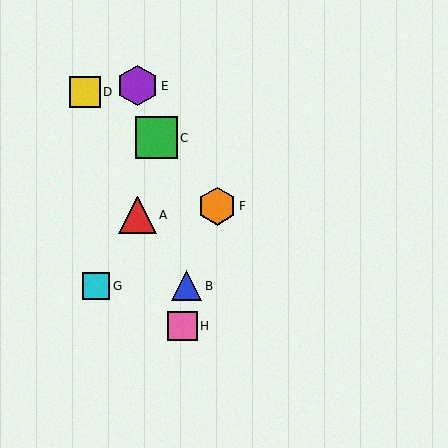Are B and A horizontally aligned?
No, B is at y≈286 and A is at y≈215.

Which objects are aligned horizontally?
Objects B, G are aligned horizontally.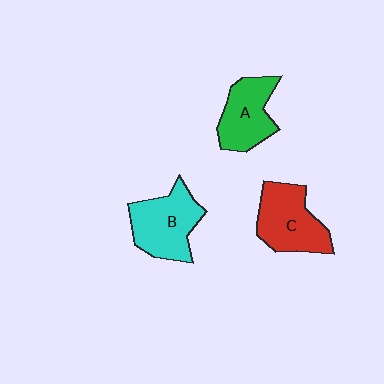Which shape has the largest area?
Shape B (cyan).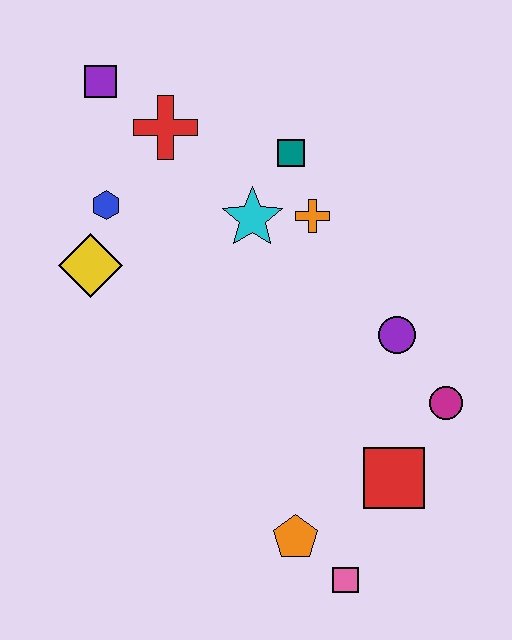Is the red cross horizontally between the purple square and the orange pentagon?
Yes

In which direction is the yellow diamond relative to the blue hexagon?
The yellow diamond is below the blue hexagon.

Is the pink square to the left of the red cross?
No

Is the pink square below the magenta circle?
Yes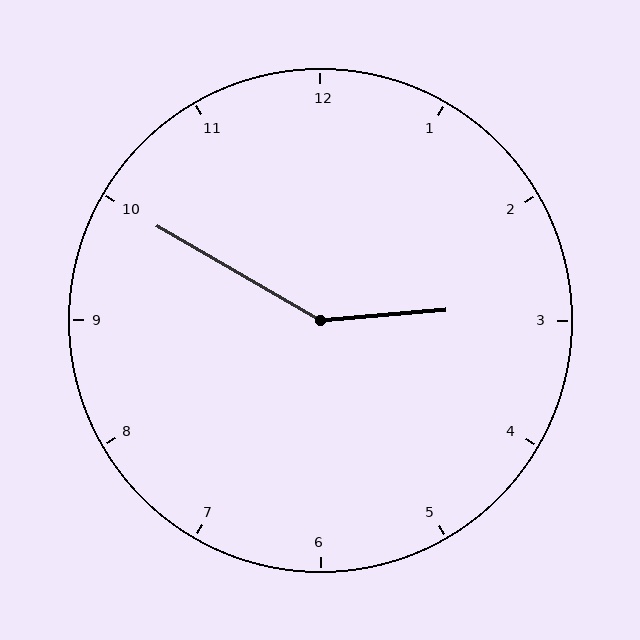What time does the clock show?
2:50.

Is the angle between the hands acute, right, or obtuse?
It is obtuse.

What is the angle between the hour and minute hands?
Approximately 145 degrees.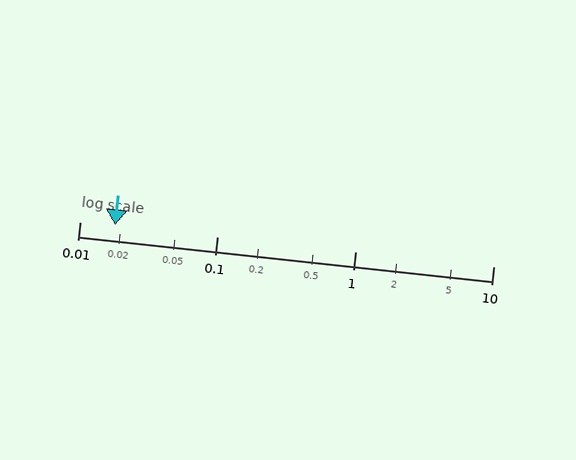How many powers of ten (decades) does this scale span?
The scale spans 3 decades, from 0.01 to 10.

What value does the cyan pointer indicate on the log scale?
The pointer indicates approximately 0.018.